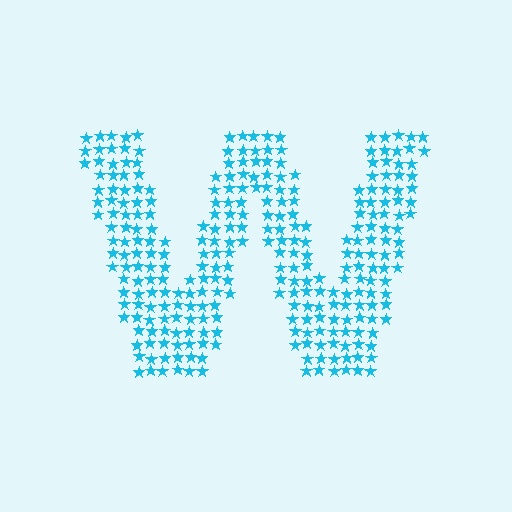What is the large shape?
The large shape is the letter W.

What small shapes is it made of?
It is made of small stars.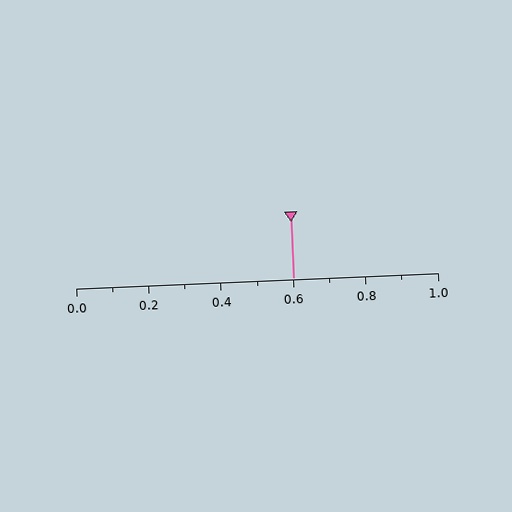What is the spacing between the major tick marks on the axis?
The major ticks are spaced 0.2 apart.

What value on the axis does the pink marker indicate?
The marker indicates approximately 0.6.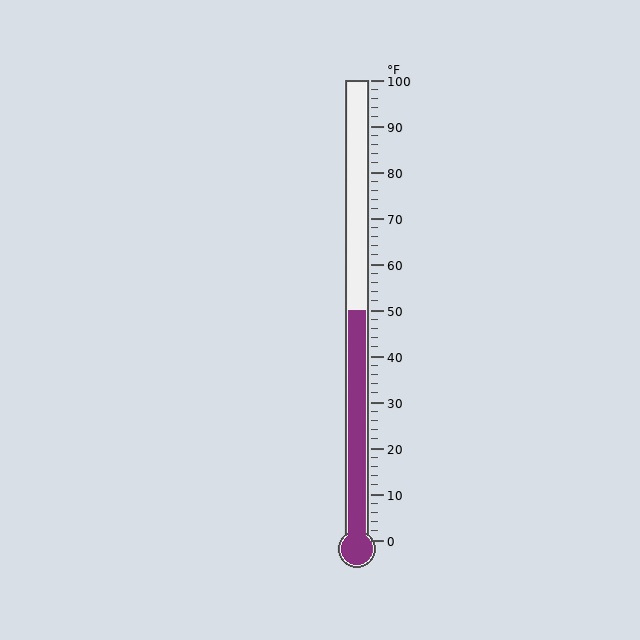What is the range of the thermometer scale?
The thermometer scale ranges from 0°F to 100°F.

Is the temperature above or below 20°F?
The temperature is above 20°F.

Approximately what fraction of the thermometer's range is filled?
The thermometer is filled to approximately 50% of its range.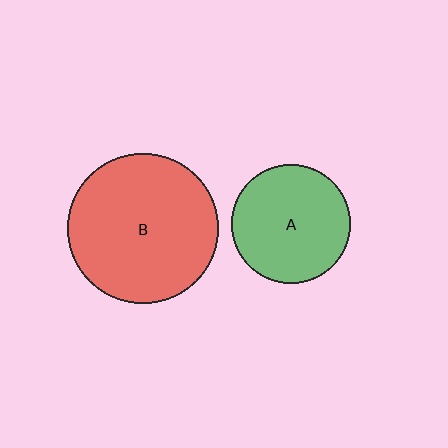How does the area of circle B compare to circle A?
Approximately 1.6 times.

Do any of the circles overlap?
No, none of the circles overlap.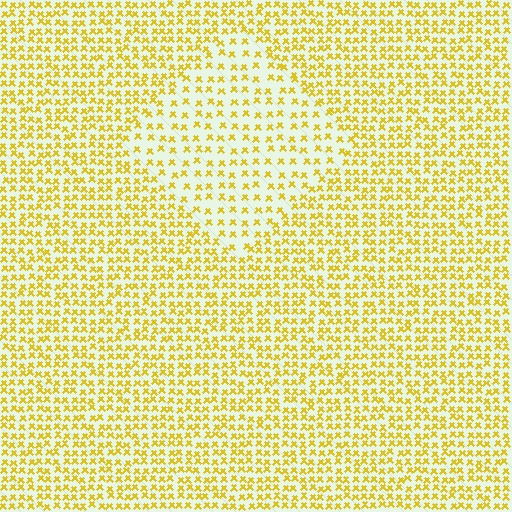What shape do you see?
I see a diamond.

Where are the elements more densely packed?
The elements are more densely packed outside the diamond boundary.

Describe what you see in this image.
The image contains small yellow elements arranged at two different densities. A diamond-shaped region is visible where the elements are less densely packed than the surrounding area.